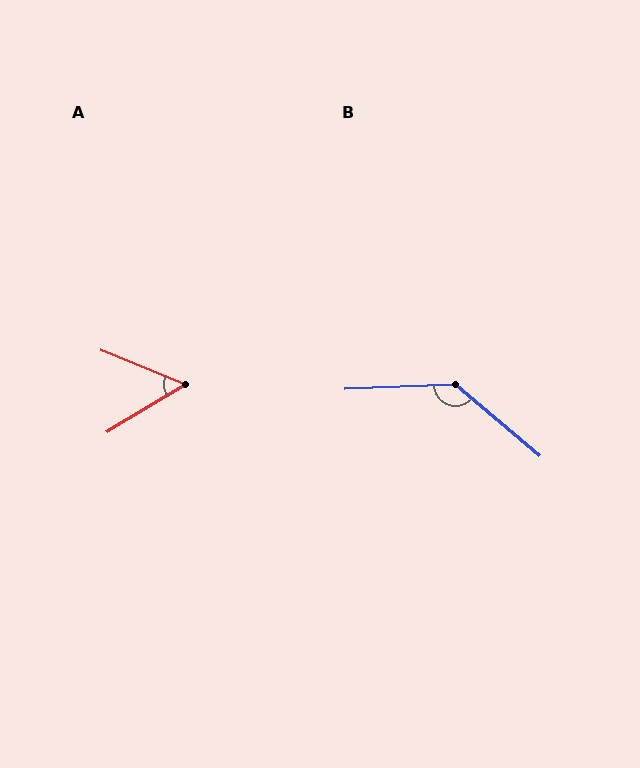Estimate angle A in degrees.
Approximately 53 degrees.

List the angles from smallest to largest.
A (53°), B (137°).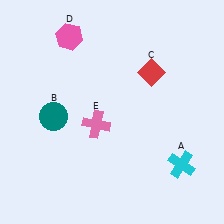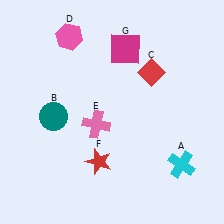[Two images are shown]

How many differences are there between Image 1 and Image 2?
There are 2 differences between the two images.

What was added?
A red star (F), a magenta square (G) were added in Image 2.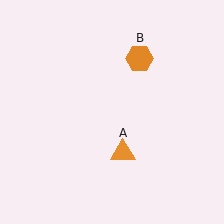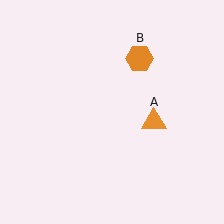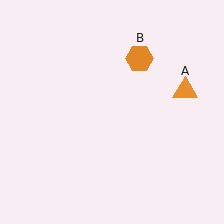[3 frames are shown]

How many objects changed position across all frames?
1 object changed position: orange triangle (object A).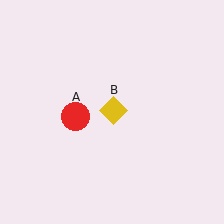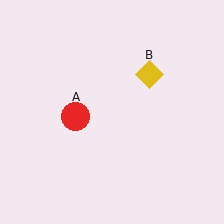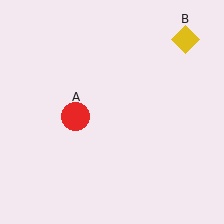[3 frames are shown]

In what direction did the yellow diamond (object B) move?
The yellow diamond (object B) moved up and to the right.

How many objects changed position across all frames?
1 object changed position: yellow diamond (object B).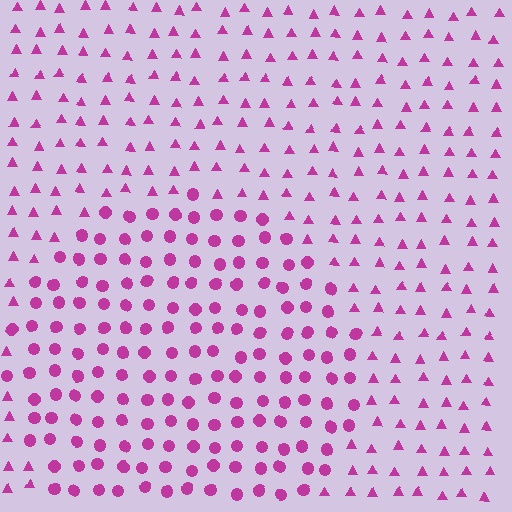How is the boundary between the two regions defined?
The boundary is defined by a change in element shape: circles inside vs. triangles outside. All elements share the same color and spacing.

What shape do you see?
I see a circle.